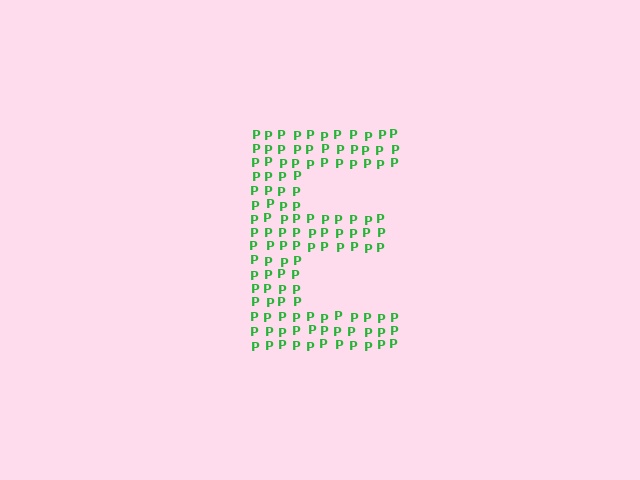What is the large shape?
The large shape is the letter E.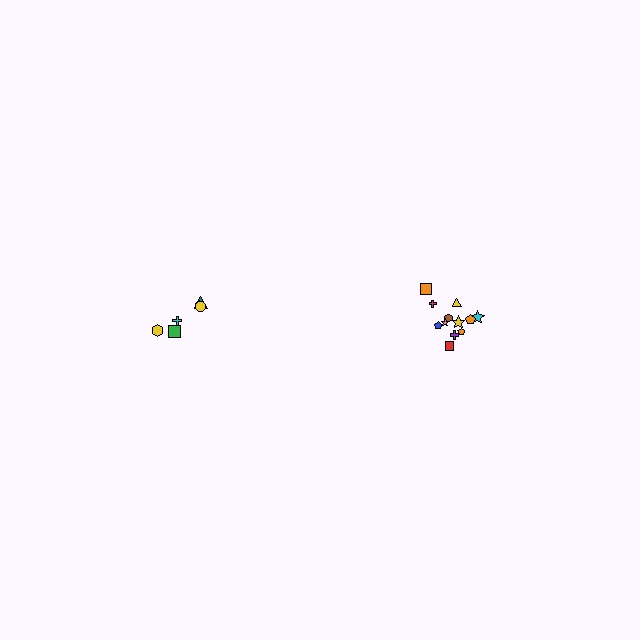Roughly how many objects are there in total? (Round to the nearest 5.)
Roughly 20 objects in total.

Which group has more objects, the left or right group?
The right group.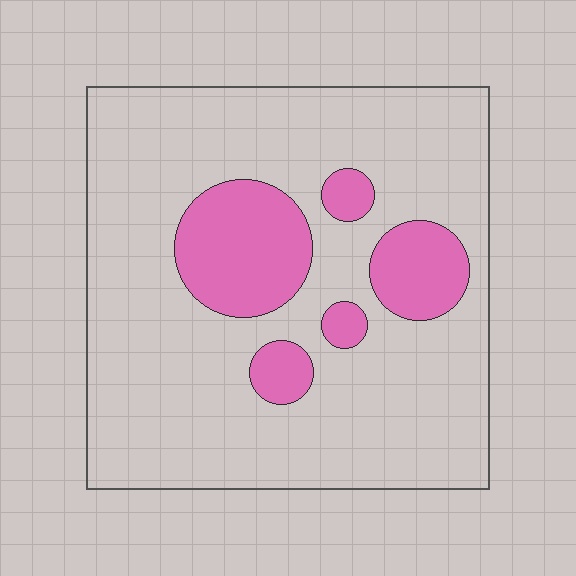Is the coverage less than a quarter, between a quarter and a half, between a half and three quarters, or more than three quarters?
Less than a quarter.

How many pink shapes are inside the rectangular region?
5.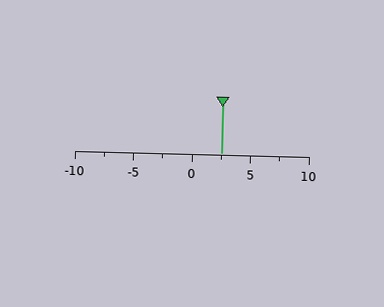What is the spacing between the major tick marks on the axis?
The major ticks are spaced 5 apart.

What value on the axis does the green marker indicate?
The marker indicates approximately 2.5.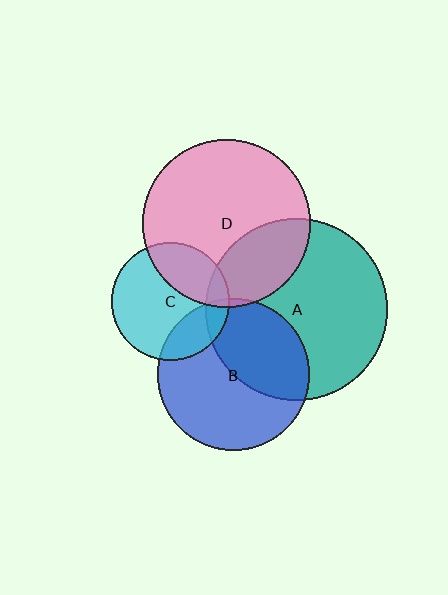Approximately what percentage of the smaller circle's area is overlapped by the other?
Approximately 25%.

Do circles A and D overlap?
Yes.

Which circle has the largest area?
Circle A (teal).